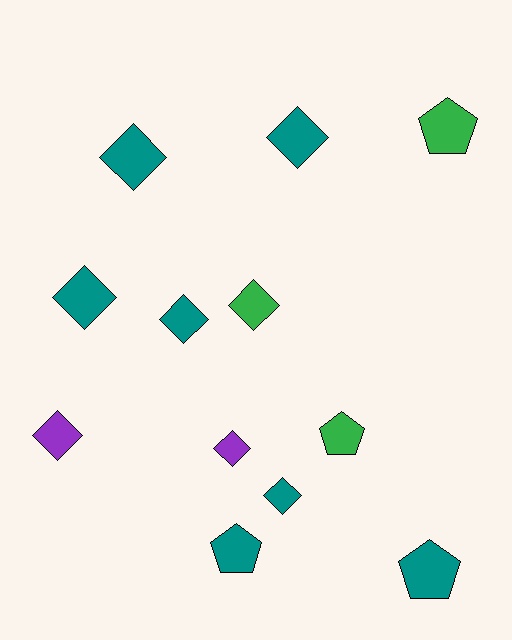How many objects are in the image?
There are 12 objects.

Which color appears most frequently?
Teal, with 7 objects.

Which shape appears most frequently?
Diamond, with 8 objects.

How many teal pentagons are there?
There are 2 teal pentagons.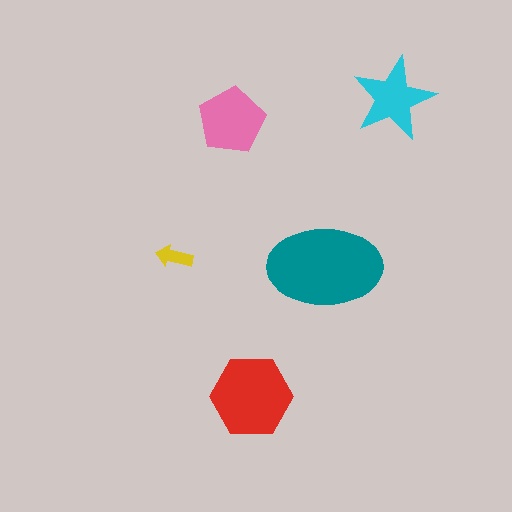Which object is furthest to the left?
The yellow arrow is leftmost.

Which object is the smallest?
The yellow arrow.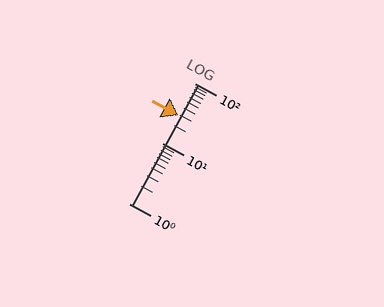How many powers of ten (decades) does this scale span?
The scale spans 2 decades, from 1 to 100.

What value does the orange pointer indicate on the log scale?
The pointer indicates approximately 29.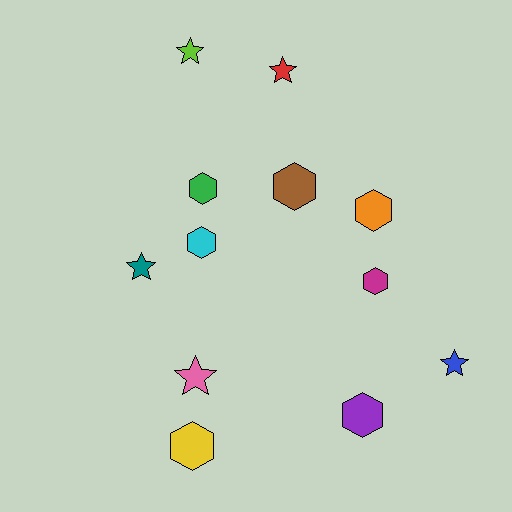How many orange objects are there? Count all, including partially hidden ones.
There is 1 orange object.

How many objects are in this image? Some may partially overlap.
There are 12 objects.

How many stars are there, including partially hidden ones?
There are 5 stars.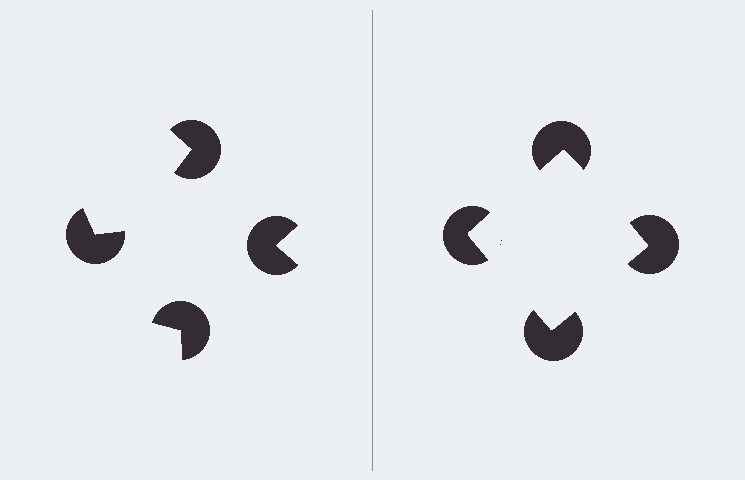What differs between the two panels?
The pac-man discs are positioned identically on both sides; only the wedge orientations differ. On the right they align to a square; on the left they are misaligned.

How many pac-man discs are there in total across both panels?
8 — 4 on each side.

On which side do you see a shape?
An illusory square appears on the right side. On the left side the wedge cuts are rotated, so no coherent shape forms.